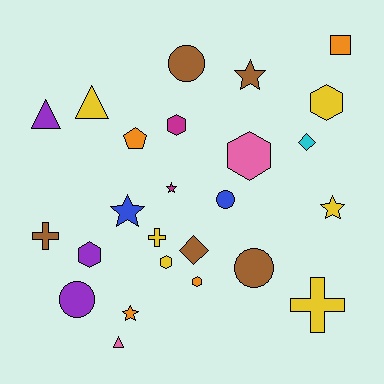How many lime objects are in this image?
There are no lime objects.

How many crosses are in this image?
There are 3 crosses.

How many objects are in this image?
There are 25 objects.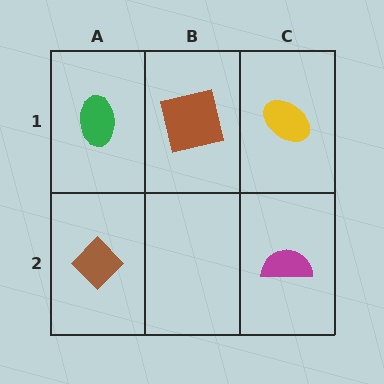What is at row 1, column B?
A brown square.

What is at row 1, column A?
A green ellipse.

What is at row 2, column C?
A magenta semicircle.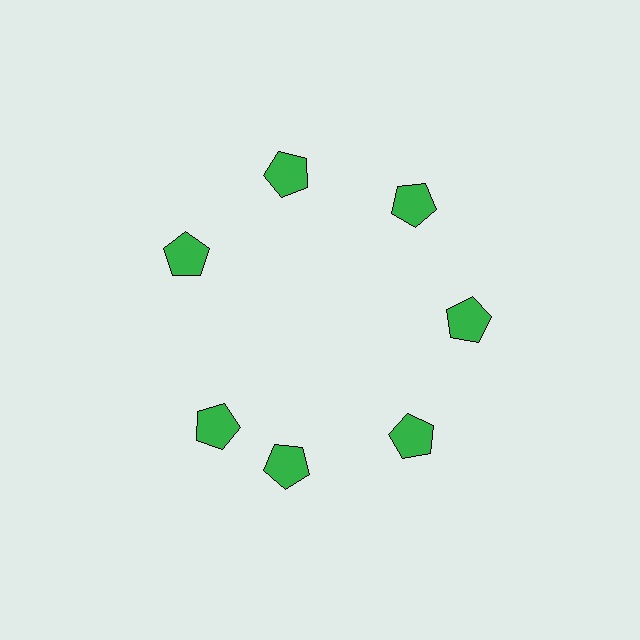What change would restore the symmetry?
The symmetry would be restored by rotating it back into even spacing with its neighbors so that all 7 pentagons sit at equal angles and equal distance from the center.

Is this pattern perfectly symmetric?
No. The 7 green pentagons are arranged in a ring, but one element near the 8 o'clock position is rotated out of alignment along the ring, breaking the 7-fold rotational symmetry.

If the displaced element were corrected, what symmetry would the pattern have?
It would have 7-fold rotational symmetry — the pattern would map onto itself every 51 degrees.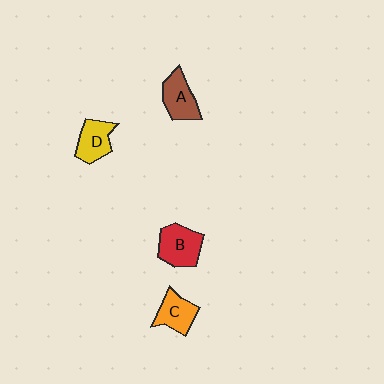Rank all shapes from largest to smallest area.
From largest to smallest: B (red), A (brown), D (yellow), C (orange).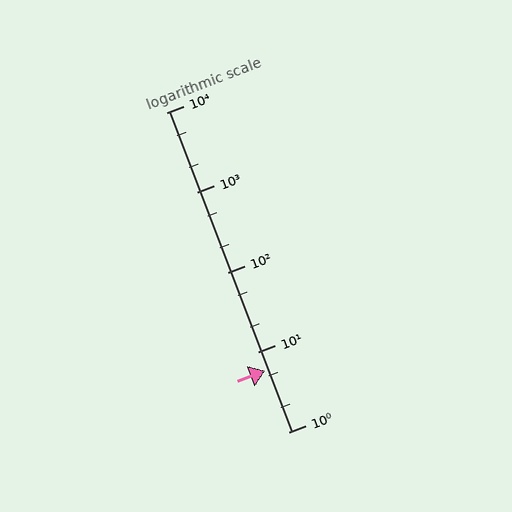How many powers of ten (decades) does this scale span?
The scale spans 4 decades, from 1 to 10000.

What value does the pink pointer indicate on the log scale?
The pointer indicates approximately 5.9.